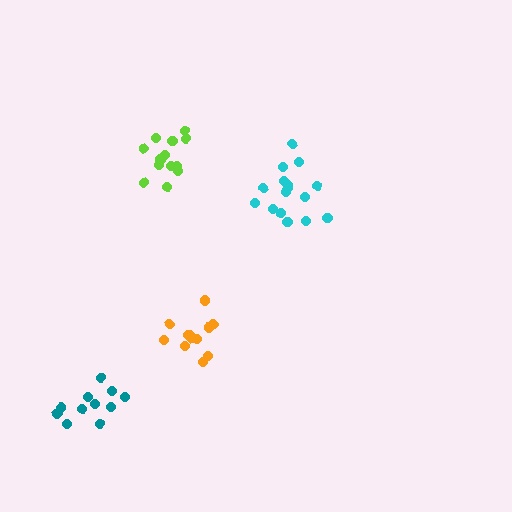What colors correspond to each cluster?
The clusters are colored: cyan, lime, orange, teal.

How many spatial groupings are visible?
There are 4 spatial groupings.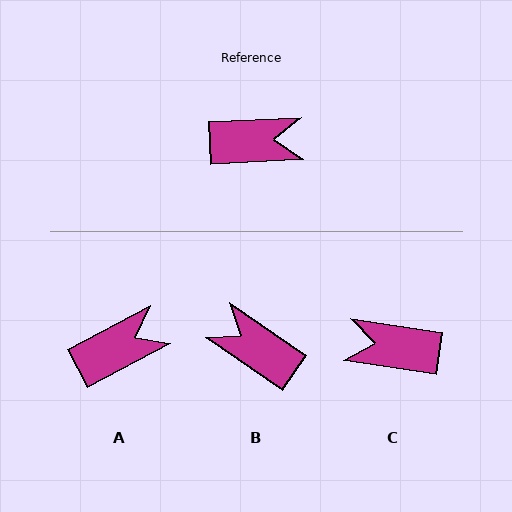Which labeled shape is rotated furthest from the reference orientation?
C, about 168 degrees away.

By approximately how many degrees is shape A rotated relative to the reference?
Approximately 25 degrees counter-clockwise.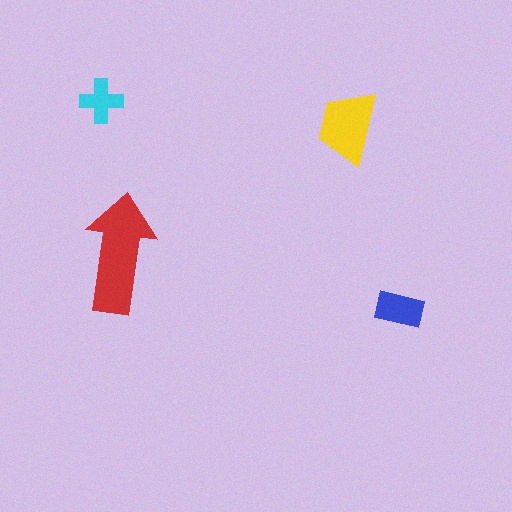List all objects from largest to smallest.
The red arrow, the yellow trapezoid, the blue rectangle, the cyan cross.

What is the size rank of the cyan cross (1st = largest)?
4th.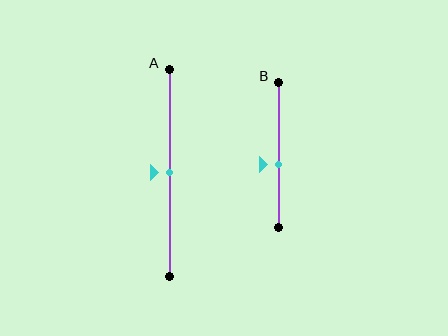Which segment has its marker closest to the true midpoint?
Segment A has its marker closest to the true midpoint.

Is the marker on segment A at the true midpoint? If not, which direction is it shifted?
Yes, the marker on segment A is at the true midpoint.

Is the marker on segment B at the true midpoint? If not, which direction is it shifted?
No, the marker on segment B is shifted downward by about 7% of the segment length.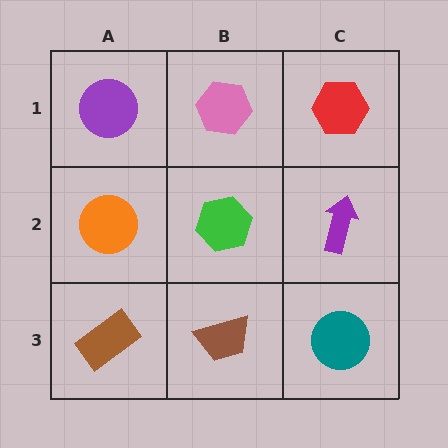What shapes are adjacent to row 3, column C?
A purple arrow (row 2, column C), a brown trapezoid (row 3, column B).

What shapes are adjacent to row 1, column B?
A green hexagon (row 2, column B), a purple circle (row 1, column A), a red hexagon (row 1, column C).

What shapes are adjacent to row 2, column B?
A pink hexagon (row 1, column B), a brown trapezoid (row 3, column B), an orange circle (row 2, column A), a purple arrow (row 2, column C).